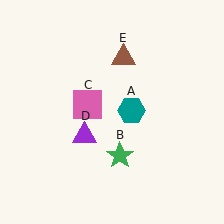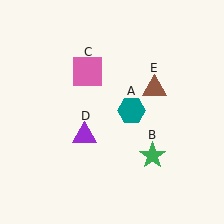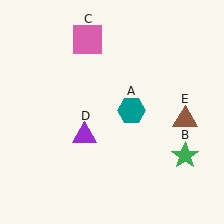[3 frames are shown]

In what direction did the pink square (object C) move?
The pink square (object C) moved up.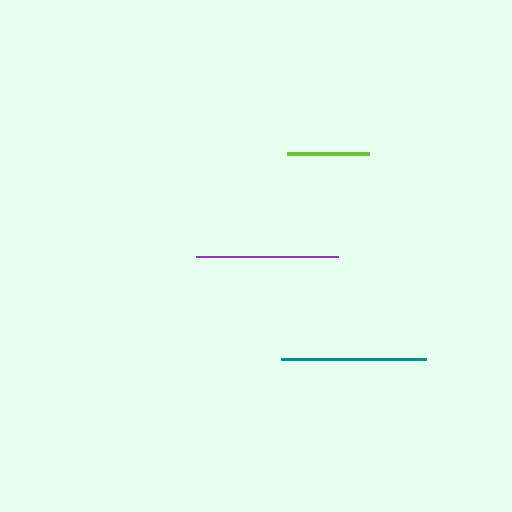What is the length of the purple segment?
The purple segment is approximately 142 pixels long.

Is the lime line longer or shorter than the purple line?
The purple line is longer than the lime line.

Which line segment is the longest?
The teal line is the longest at approximately 145 pixels.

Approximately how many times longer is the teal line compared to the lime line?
The teal line is approximately 1.8 times the length of the lime line.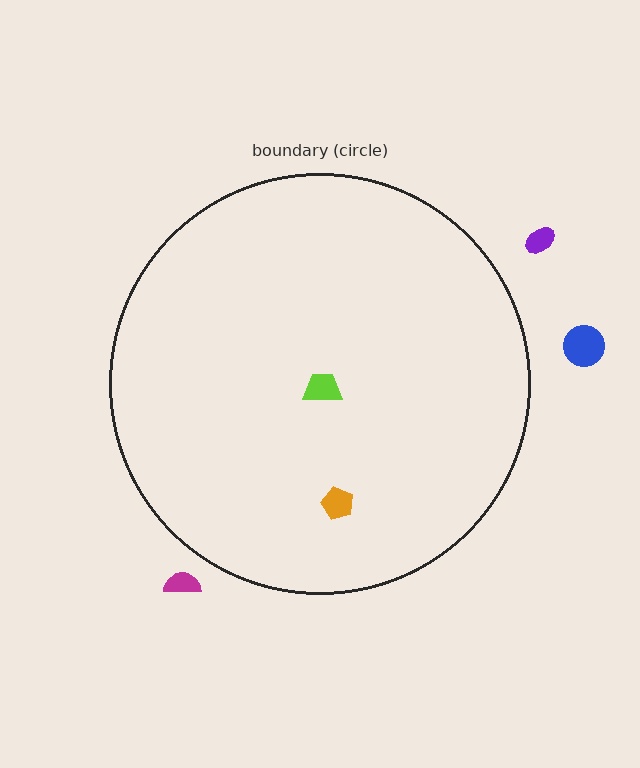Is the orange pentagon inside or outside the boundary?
Inside.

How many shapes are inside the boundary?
2 inside, 3 outside.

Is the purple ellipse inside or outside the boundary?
Outside.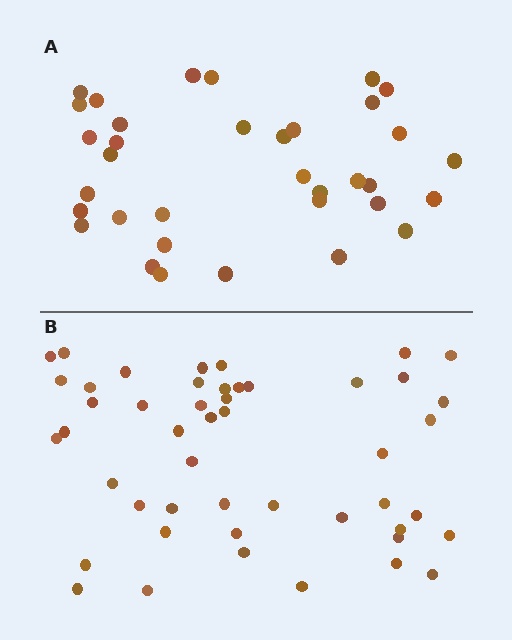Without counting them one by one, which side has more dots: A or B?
Region B (the bottom region) has more dots.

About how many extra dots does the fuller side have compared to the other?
Region B has approximately 15 more dots than region A.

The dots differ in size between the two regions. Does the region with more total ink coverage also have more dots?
No. Region A has more total ink coverage because its dots are larger, but region B actually contains more individual dots. Total area can be misleading — the number of items is what matters here.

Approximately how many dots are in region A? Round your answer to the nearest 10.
About 40 dots. (The exact count is 35, which rounds to 40.)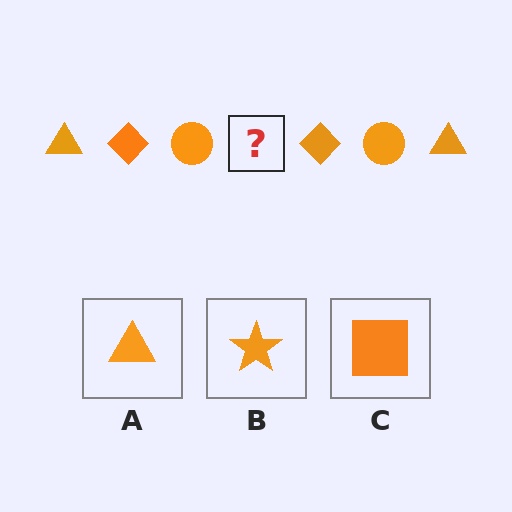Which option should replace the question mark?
Option A.